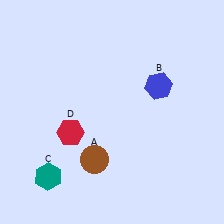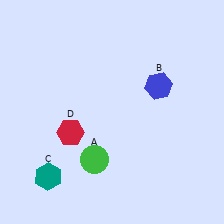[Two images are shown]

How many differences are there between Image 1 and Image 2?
There is 1 difference between the two images.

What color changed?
The circle (A) changed from brown in Image 1 to green in Image 2.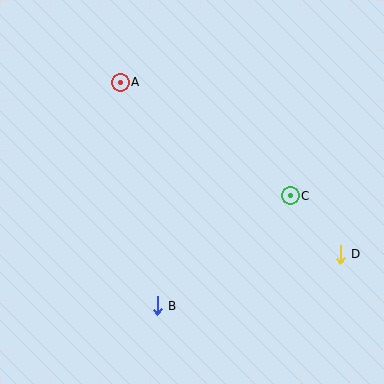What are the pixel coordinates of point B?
Point B is at (157, 306).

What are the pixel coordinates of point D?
Point D is at (340, 254).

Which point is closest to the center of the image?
Point C at (290, 196) is closest to the center.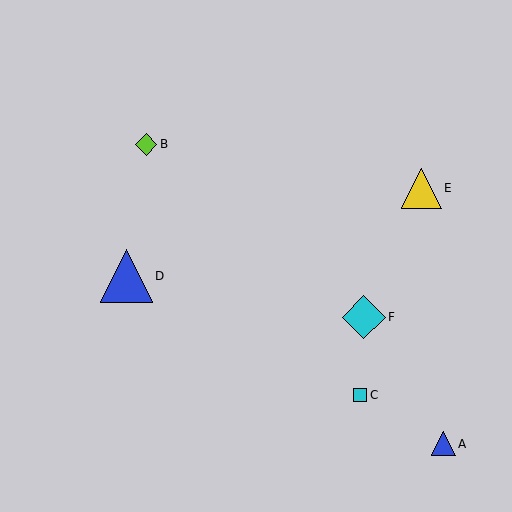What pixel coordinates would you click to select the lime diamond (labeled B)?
Click at (146, 144) to select the lime diamond B.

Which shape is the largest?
The blue triangle (labeled D) is the largest.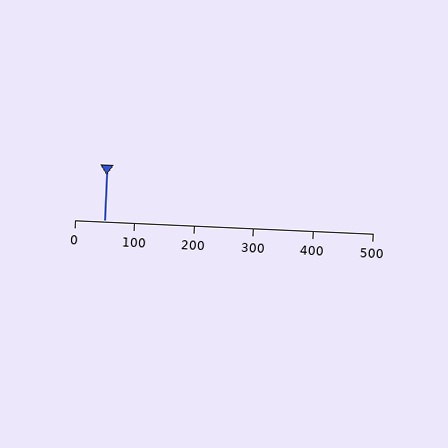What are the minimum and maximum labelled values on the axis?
The axis runs from 0 to 500.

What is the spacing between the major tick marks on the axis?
The major ticks are spaced 100 apart.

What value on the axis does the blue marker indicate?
The marker indicates approximately 50.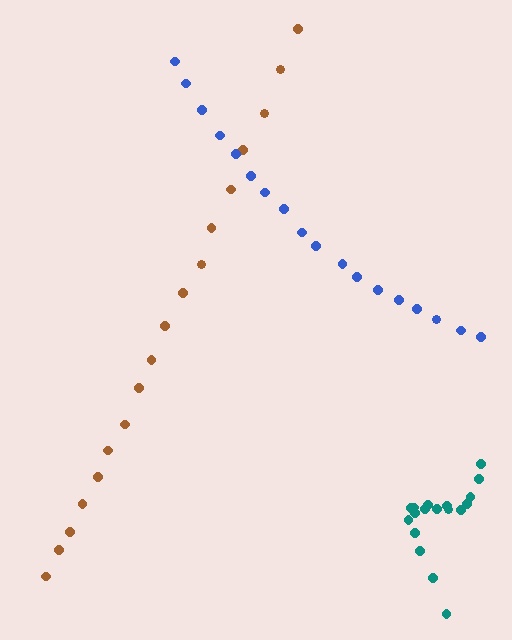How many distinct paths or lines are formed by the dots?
There are 3 distinct paths.